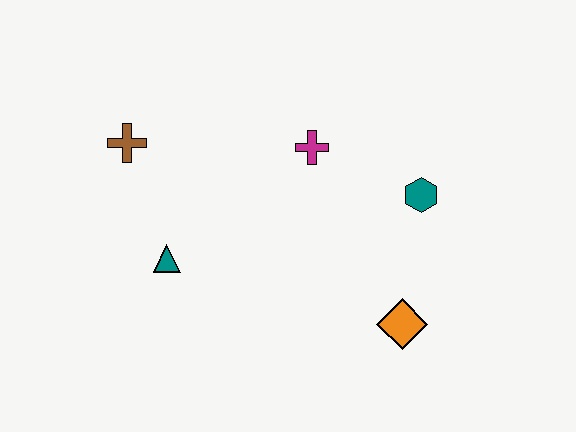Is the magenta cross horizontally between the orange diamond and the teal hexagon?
No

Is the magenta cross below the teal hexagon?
No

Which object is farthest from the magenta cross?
The orange diamond is farthest from the magenta cross.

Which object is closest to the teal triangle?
The brown cross is closest to the teal triangle.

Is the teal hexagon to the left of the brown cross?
No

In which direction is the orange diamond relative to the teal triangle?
The orange diamond is to the right of the teal triangle.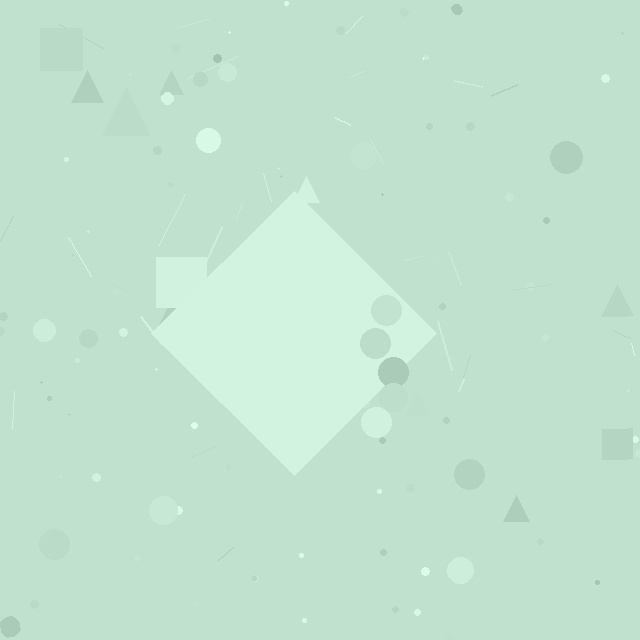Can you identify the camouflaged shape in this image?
The camouflaged shape is a diamond.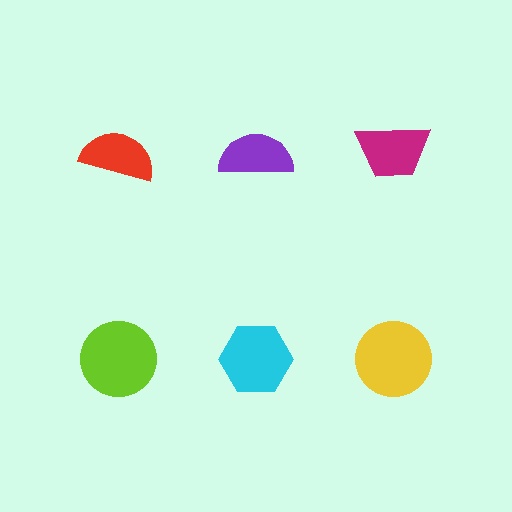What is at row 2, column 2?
A cyan hexagon.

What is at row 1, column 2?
A purple semicircle.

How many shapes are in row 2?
3 shapes.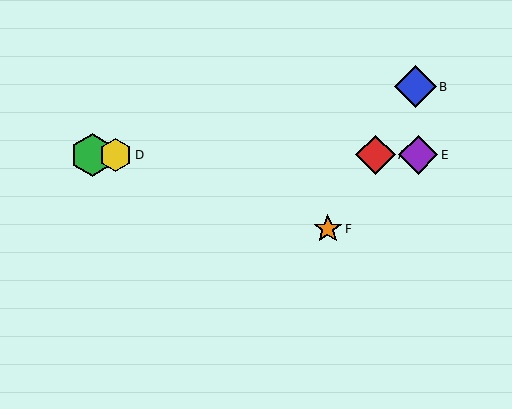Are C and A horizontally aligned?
Yes, both are at y≈155.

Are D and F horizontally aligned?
No, D is at y≈155 and F is at y≈229.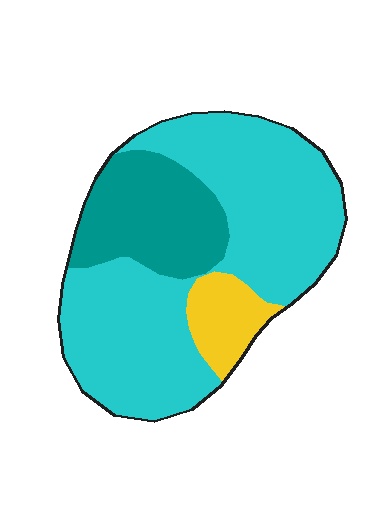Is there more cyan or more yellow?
Cyan.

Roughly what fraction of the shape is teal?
Teal takes up about one quarter (1/4) of the shape.